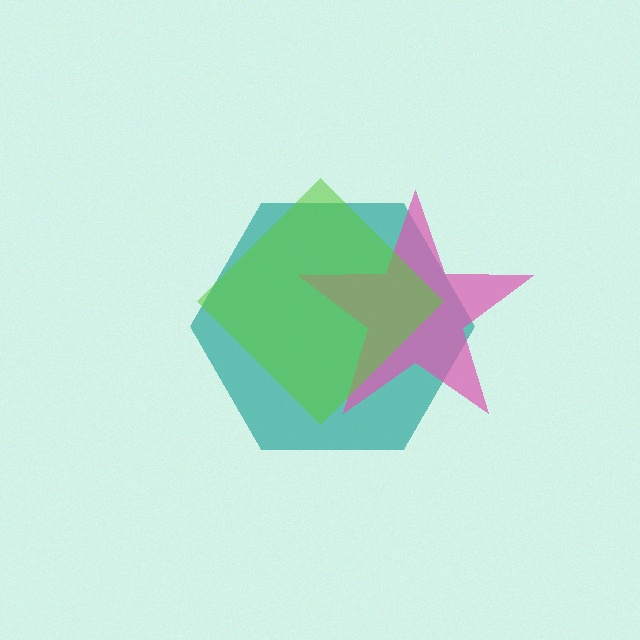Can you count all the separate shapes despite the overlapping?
Yes, there are 3 separate shapes.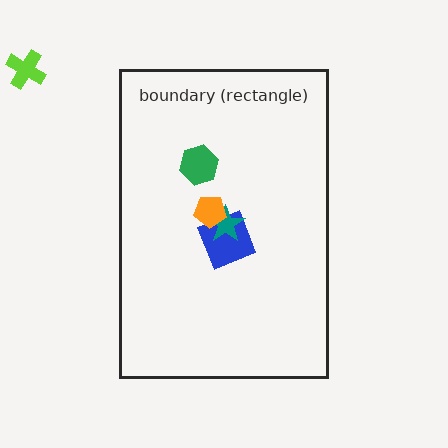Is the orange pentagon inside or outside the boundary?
Inside.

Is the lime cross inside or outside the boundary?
Outside.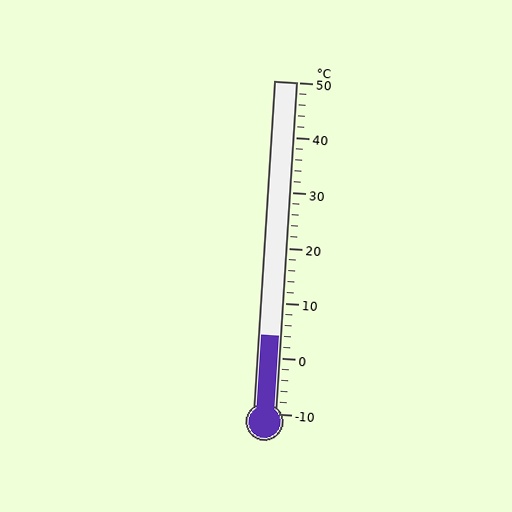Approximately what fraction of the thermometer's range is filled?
The thermometer is filled to approximately 25% of its range.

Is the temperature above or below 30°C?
The temperature is below 30°C.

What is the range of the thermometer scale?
The thermometer scale ranges from -10°C to 50°C.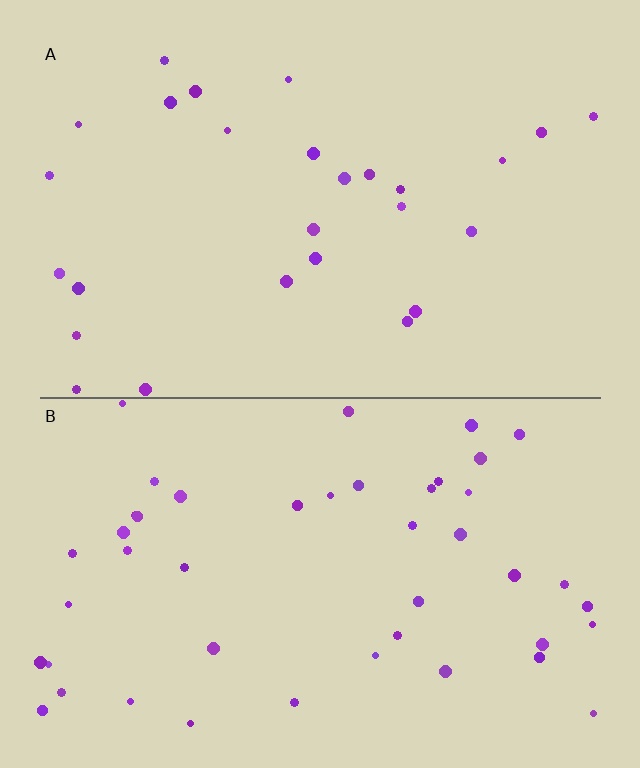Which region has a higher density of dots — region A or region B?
B (the bottom).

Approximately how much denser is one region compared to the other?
Approximately 1.7× — region B over region A.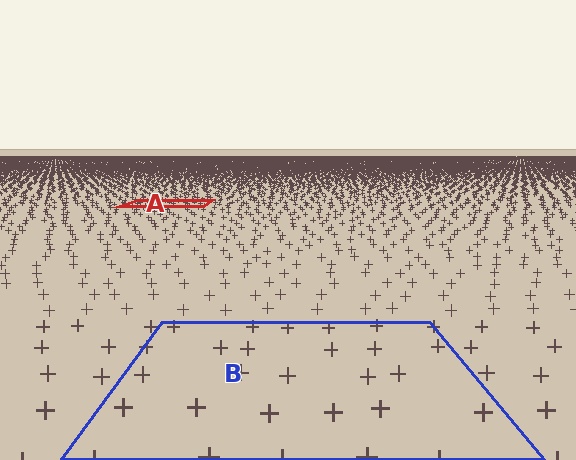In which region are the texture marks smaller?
The texture marks are smaller in region A, because it is farther away.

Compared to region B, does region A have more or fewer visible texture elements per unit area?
Region A has more texture elements per unit area — they are packed more densely because it is farther away.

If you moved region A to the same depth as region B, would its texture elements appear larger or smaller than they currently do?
They would appear larger. At a closer depth, the same texture elements are projected at a bigger on-screen size.